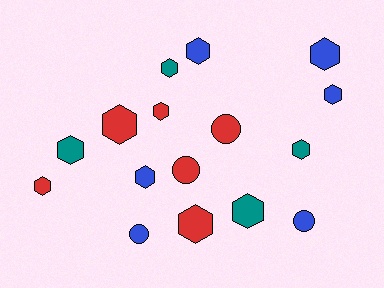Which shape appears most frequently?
Hexagon, with 12 objects.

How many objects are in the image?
There are 16 objects.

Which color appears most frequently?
Red, with 6 objects.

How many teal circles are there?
There are no teal circles.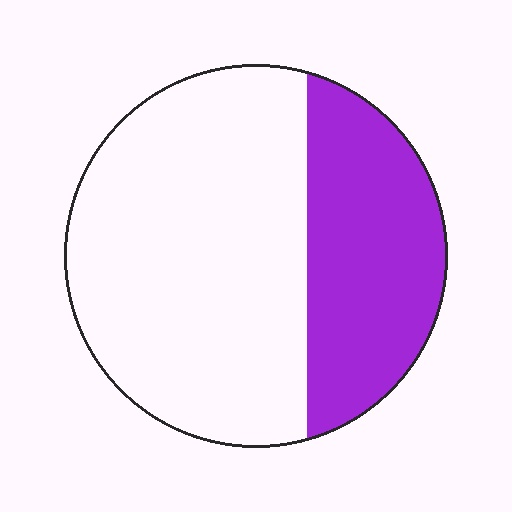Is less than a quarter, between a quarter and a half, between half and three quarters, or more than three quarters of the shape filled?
Between a quarter and a half.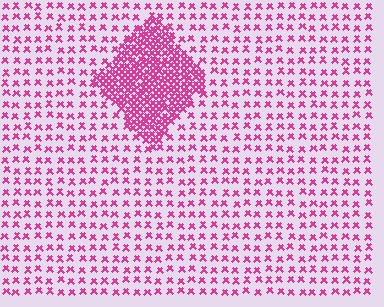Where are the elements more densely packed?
The elements are more densely packed inside the diamond boundary.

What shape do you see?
I see a diamond.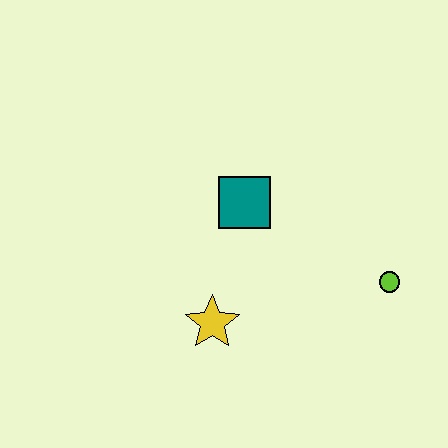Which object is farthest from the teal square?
The lime circle is farthest from the teal square.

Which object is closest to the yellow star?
The teal square is closest to the yellow star.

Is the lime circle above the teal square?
No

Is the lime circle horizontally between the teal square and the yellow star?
No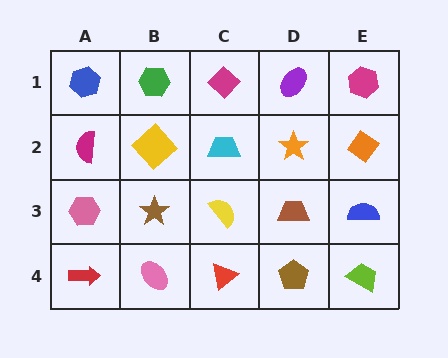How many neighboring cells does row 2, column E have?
3.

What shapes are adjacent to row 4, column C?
A yellow semicircle (row 3, column C), a pink ellipse (row 4, column B), a brown pentagon (row 4, column D).